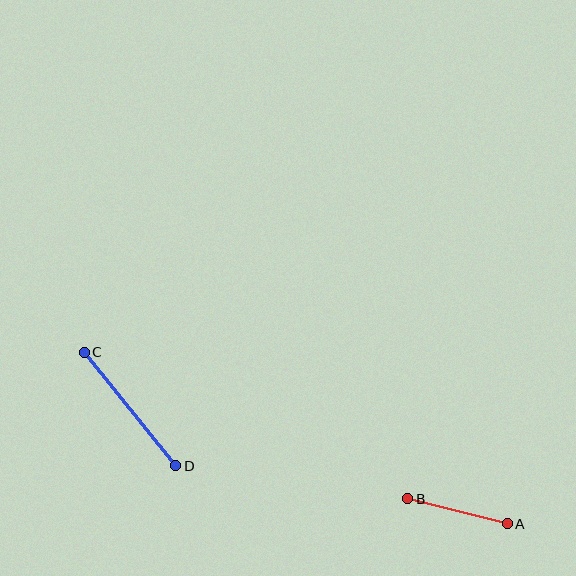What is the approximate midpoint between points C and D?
The midpoint is at approximately (130, 409) pixels.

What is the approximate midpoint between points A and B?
The midpoint is at approximately (458, 511) pixels.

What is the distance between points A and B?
The distance is approximately 103 pixels.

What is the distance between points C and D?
The distance is approximately 146 pixels.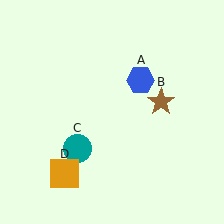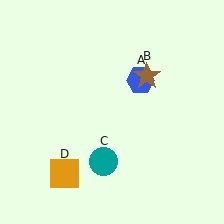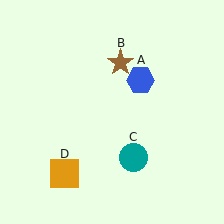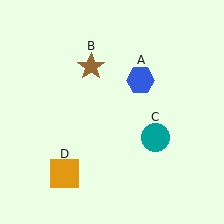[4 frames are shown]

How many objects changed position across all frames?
2 objects changed position: brown star (object B), teal circle (object C).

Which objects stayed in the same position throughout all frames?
Blue hexagon (object A) and orange square (object D) remained stationary.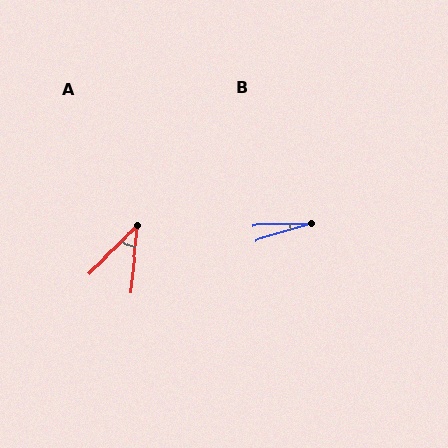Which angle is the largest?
A, at approximately 40 degrees.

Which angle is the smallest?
B, at approximately 15 degrees.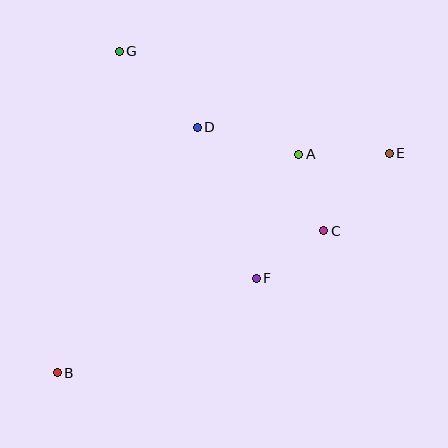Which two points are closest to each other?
Points A and C are closest to each other.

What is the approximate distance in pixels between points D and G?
The distance between D and G is approximately 109 pixels.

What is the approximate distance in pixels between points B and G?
The distance between B and G is approximately 327 pixels.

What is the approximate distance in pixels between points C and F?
The distance between C and F is approximately 82 pixels.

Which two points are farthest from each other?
Points B and E are farthest from each other.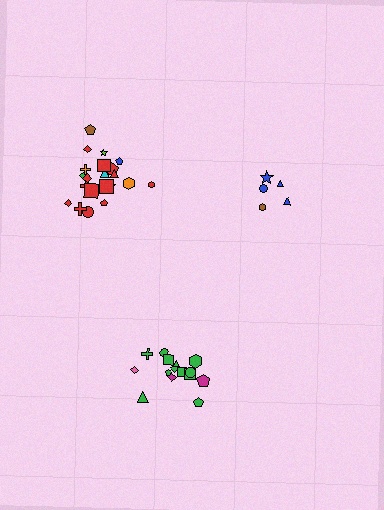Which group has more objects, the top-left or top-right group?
The top-left group.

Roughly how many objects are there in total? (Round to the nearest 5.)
Roughly 40 objects in total.